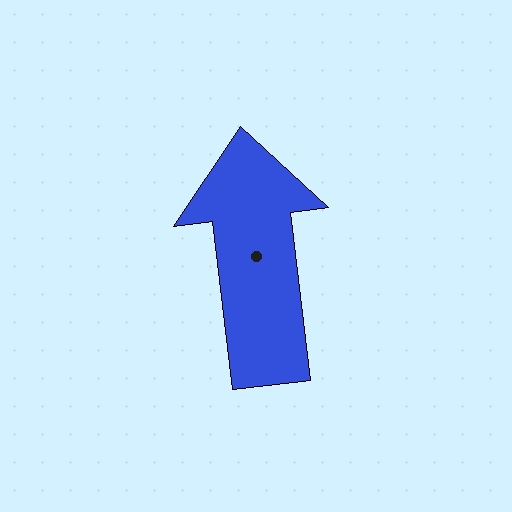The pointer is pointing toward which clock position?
Roughly 12 o'clock.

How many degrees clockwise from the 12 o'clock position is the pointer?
Approximately 353 degrees.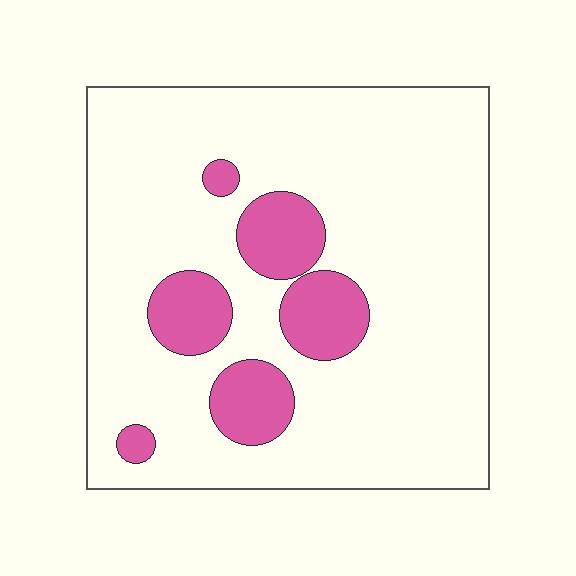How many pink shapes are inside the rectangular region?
6.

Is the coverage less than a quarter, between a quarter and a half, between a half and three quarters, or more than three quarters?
Less than a quarter.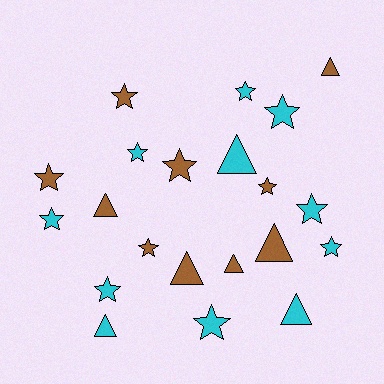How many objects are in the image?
There are 21 objects.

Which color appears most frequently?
Cyan, with 11 objects.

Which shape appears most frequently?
Star, with 13 objects.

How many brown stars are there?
There are 5 brown stars.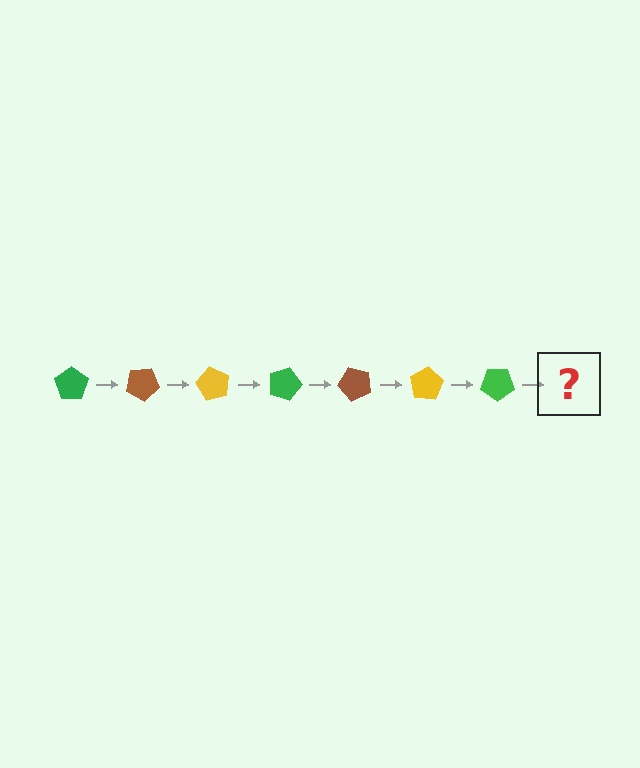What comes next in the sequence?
The next element should be a brown pentagon, rotated 210 degrees from the start.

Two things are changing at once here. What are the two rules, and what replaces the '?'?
The two rules are that it rotates 30 degrees each step and the color cycles through green, brown, and yellow. The '?' should be a brown pentagon, rotated 210 degrees from the start.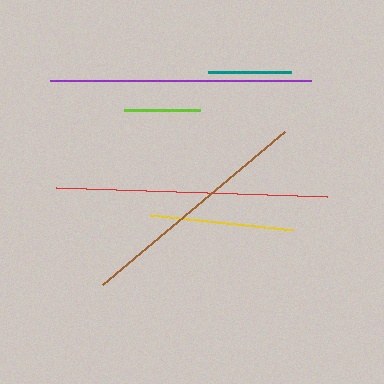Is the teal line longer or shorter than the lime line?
The teal line is longer than the lime line.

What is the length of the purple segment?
The purple segment is approximately 261 pixels long.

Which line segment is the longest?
The red line is the longest at approximately 272 pixels.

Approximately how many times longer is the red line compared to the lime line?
The red line is approximately 3.6 times the length of the lime line.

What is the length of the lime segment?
The lime segment is approximately 76 pixels long.